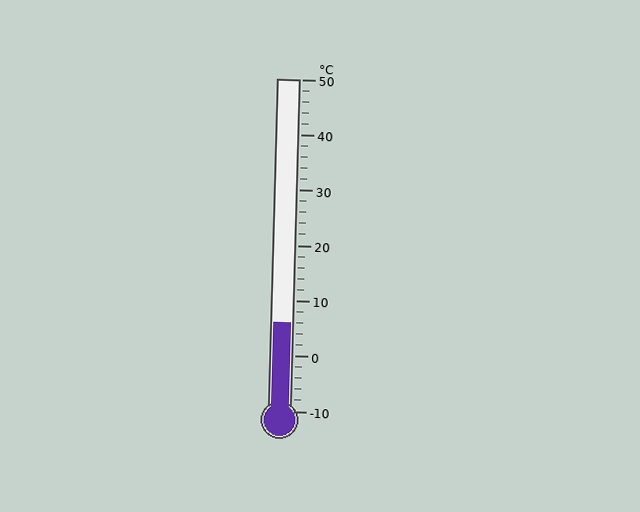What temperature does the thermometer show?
The thermometer shows approximately 6°C.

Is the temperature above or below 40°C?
The temperature is below 40°C.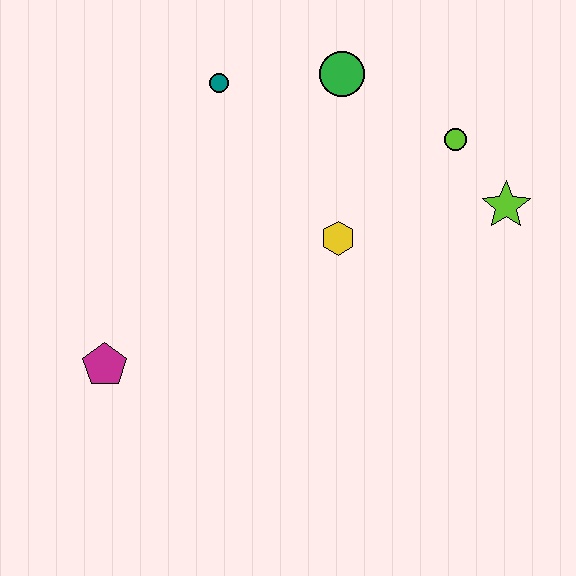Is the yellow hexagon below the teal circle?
Yes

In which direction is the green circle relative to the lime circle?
The green circle is to the left of the lime circle.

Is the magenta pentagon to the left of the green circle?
Yes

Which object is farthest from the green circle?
The magenta pentagon is farthest from the green circle.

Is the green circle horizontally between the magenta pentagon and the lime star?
Yes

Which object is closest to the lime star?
The lime circle is closest to the lime star.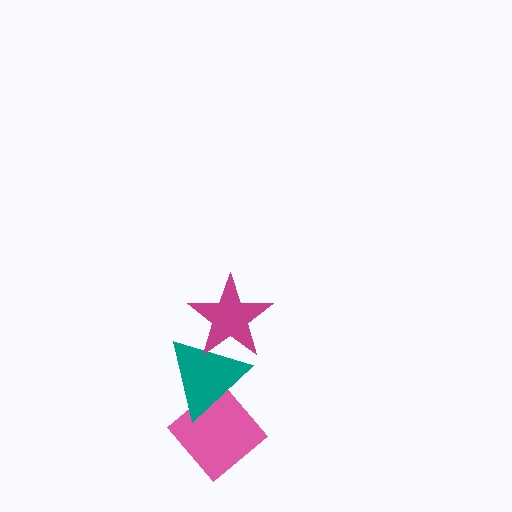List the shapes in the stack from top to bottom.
From top to bottom: the magenta star, the teal triangle, the pink diamond.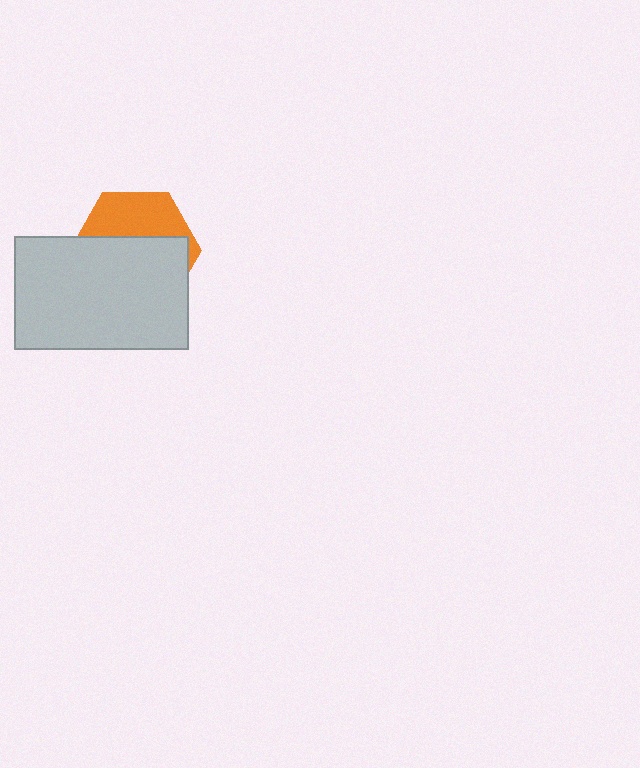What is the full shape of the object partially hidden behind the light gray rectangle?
The partially hidden object is an orange hexagon.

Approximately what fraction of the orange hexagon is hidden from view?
Roughly 63% of the orange hexagon is hidden behind the light gray rectangle.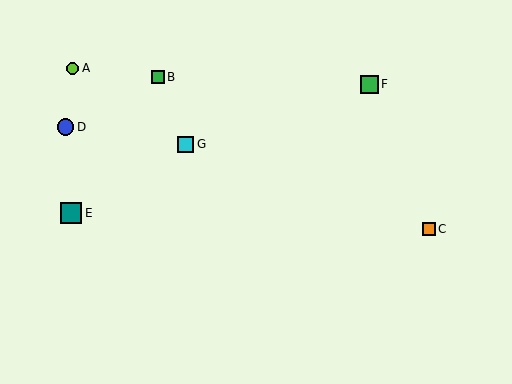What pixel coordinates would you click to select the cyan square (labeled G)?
Click at (186, 144) to select the cyan square G.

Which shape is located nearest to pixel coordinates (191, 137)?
The cyan square (labeled G) at (186, 144) is nearest to that location.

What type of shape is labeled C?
Shape C is an orange square.